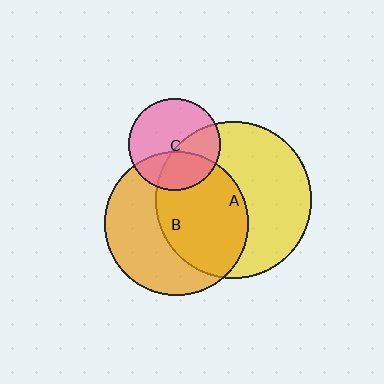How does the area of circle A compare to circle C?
Approximately 2.9 times.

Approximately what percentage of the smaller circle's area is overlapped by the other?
Approximately 35%.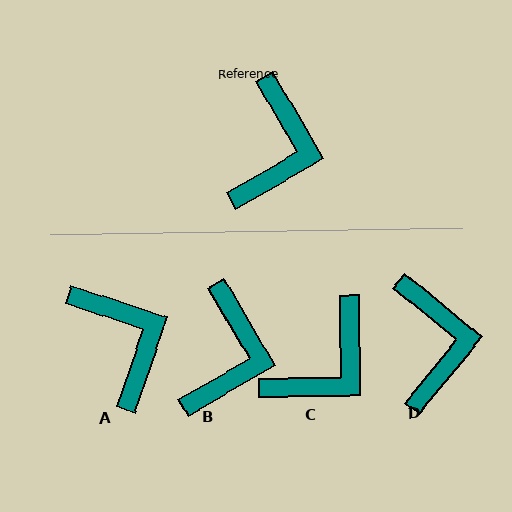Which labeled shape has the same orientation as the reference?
B.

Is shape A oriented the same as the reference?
No, it is off by about 41 degrees.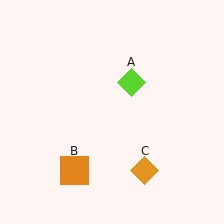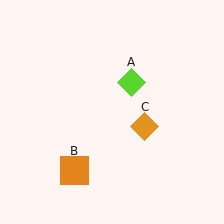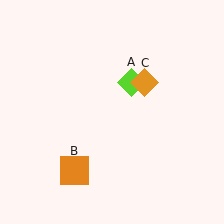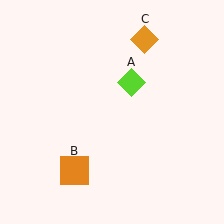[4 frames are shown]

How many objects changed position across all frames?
1 object changed position: orange diamond (object C).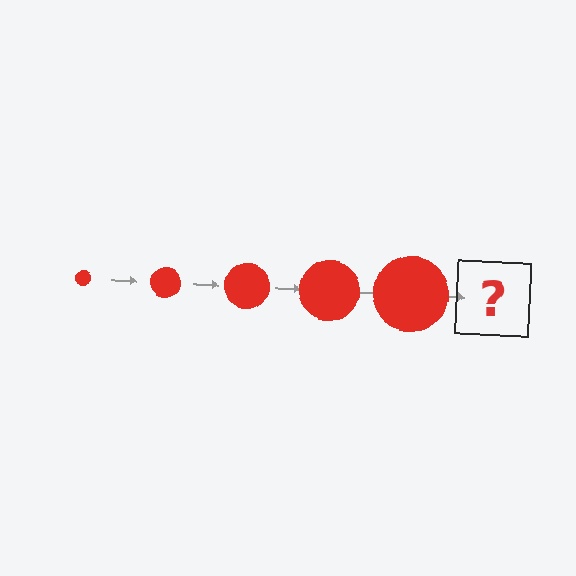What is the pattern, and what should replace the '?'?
The pattern is that the circle gets progressively larger each step. The '?' should be a red circle, larger than the previous one.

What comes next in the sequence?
The next element should be a red circle, larger than the previous one.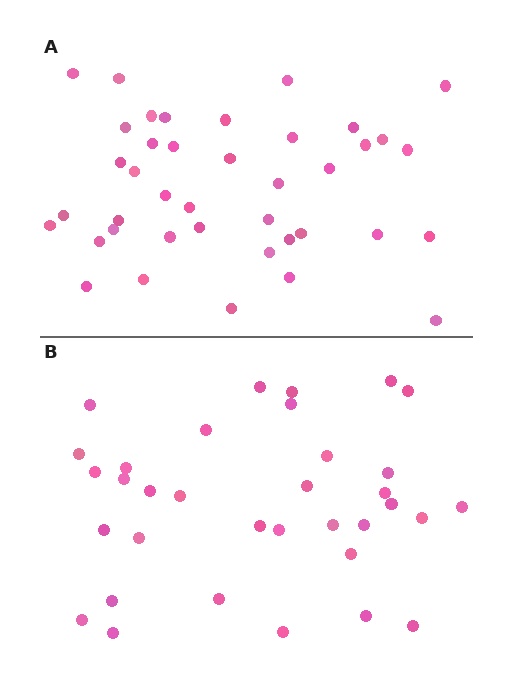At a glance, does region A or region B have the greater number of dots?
Region A (the top region) has more dots.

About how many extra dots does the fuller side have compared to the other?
Region A has about 6 more dots than region B.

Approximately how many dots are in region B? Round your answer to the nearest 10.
About 30 dots. (The exact count is 34, which rounds to 30.)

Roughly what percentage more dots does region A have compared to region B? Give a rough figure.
About 20% more.